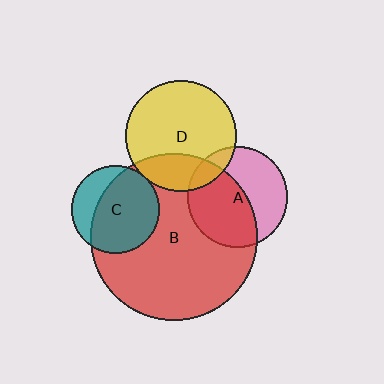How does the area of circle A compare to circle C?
Approximately 1.3 times.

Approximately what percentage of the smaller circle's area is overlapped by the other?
Approximately 25%.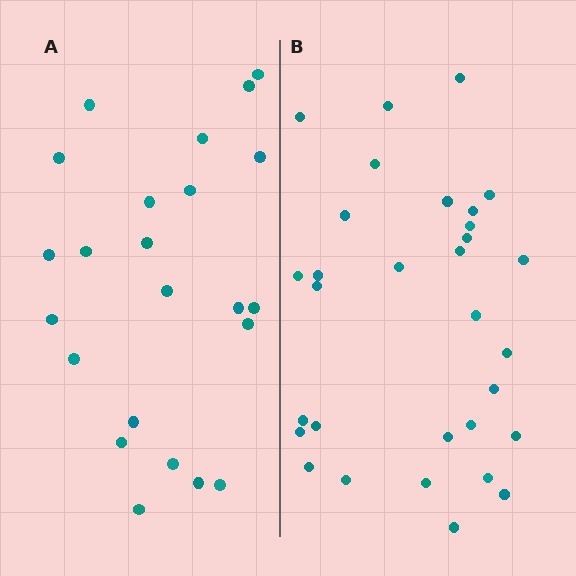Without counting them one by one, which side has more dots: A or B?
Region B (the right region) has more dots.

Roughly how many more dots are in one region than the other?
Region B has roughly 8 or so more dots than region A.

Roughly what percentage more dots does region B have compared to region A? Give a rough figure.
About 35% more.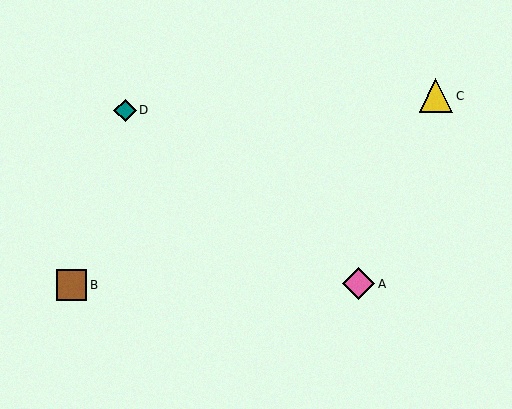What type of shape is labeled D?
Shape D is a teal diamond.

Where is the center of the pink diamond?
The center of the pink diamond is at (358, 284).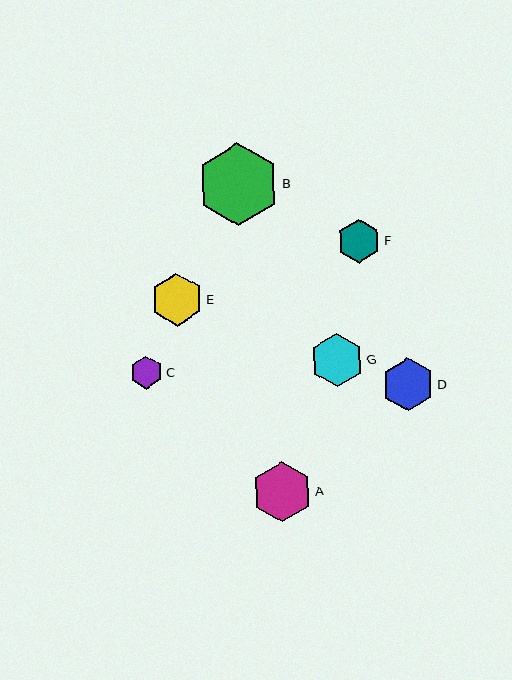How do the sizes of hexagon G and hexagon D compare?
Hexagon G and hexagon D are approximately the same size.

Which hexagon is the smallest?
Hexagon C is the smallest with a size of approximately 33 pixels.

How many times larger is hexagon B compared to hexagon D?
Hexagon B is approximately 1.6 times the size of hexagon D.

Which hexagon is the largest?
Hexagon B is the largest with a size of approximately 83 pixels.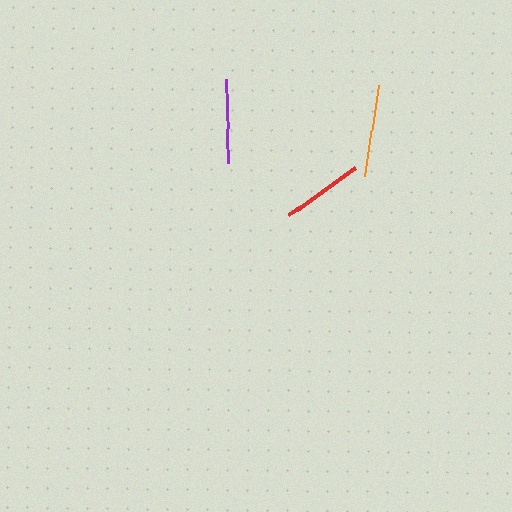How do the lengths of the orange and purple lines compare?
The orange and purple lines are approximately the same length.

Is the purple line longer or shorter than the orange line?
The orange line is longer than the purple line.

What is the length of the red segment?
The red segment is approximately 81 pixels long.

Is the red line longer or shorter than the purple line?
The purple line is longer than the red line.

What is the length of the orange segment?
The orange segment is approximately 92 pixels long.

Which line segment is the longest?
The orange line is the longest at approximately 92 pixels.